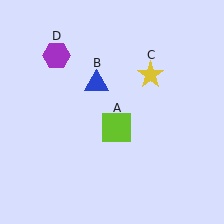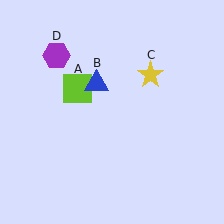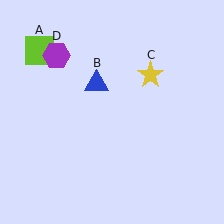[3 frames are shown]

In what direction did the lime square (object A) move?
The lime square (object A) moved up and to the left.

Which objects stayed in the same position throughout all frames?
Blue triangle (object B) and yellow star (object C) and purple hexagon (object D) remained stationary.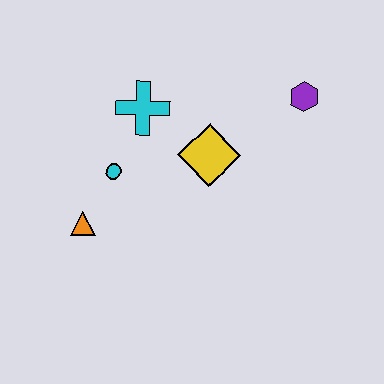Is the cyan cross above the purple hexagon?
No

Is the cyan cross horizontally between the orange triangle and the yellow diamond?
Yes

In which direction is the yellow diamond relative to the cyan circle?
The yellow diamond is to the right of the cyan circle.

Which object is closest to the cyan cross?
The cyan circle is closest to the cyan cross.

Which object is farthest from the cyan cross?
The purple hexagon is farthest from the cyan cross.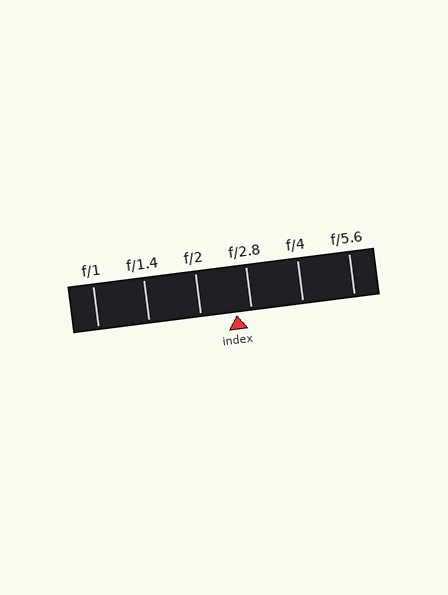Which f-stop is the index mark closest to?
The index mark is closest to f/2.8.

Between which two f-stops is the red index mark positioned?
The index mark is between f/2 and f/2.8.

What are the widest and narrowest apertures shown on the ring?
The widest aperture shown is f/1 and the narrowest is f/5.6.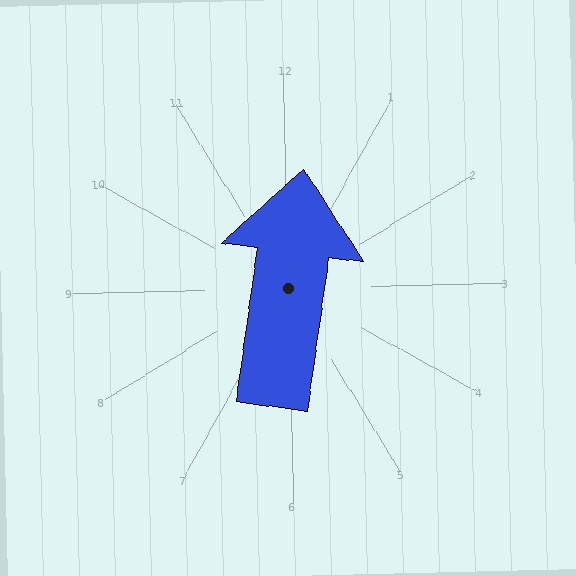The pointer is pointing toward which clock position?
Roughly 12 o'clock.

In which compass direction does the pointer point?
North.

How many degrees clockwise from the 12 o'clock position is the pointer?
Approximately 9 degrees.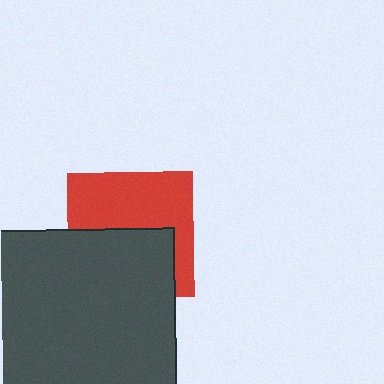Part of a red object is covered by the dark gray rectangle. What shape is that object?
It is a square.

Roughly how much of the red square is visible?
About half of it is visible (roughly 53%).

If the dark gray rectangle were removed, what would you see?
You would see the complete red square.